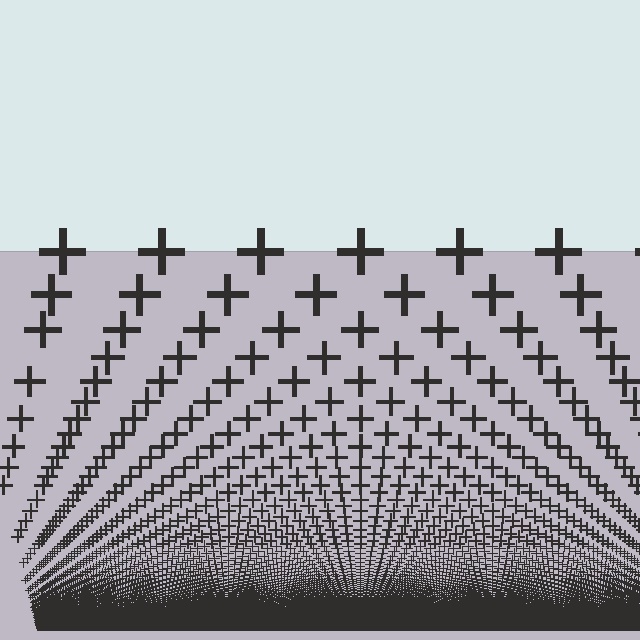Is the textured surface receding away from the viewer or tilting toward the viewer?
The surface appears to tilt toward the viewer. Texture elements get larger and sparser toward the top.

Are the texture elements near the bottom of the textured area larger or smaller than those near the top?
Smaller. The gradient is inverted — elements near the bottom are smaller and denser.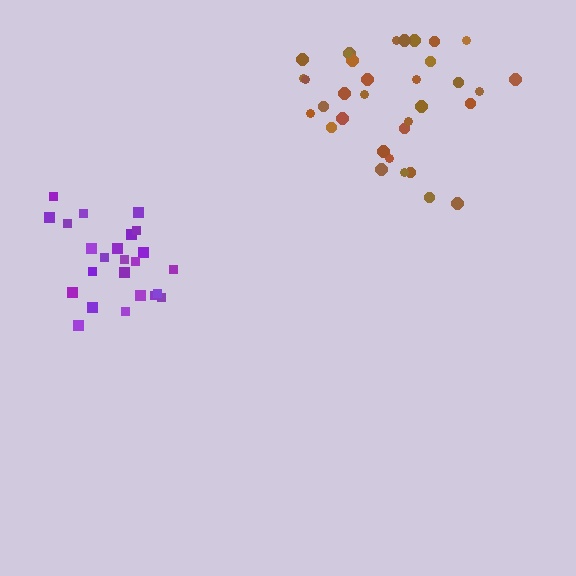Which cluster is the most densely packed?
Brown.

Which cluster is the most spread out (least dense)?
Purple.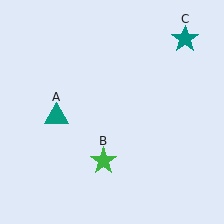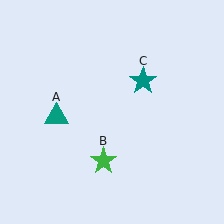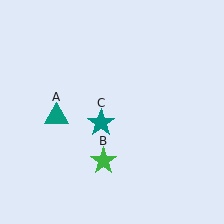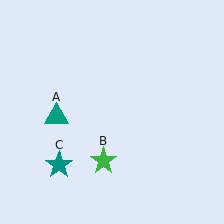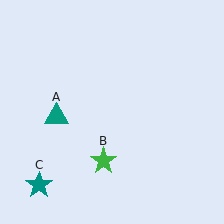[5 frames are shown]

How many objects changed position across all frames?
1 object changed position: teal star (object C).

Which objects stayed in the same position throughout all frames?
Teal triangle (object A) and green star (object B) remained stationary.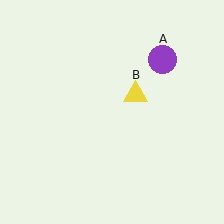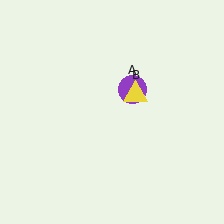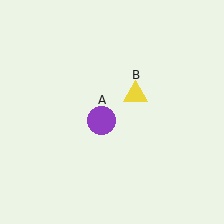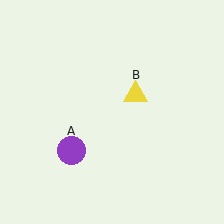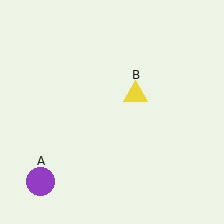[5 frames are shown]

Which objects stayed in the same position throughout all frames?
Yellow triangle (object B) remained stationary.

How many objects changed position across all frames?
1 object changed position: purple circle (object A).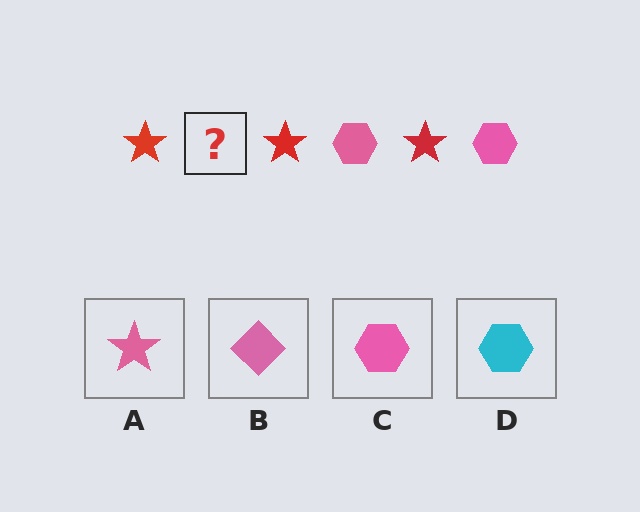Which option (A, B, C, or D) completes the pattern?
C.